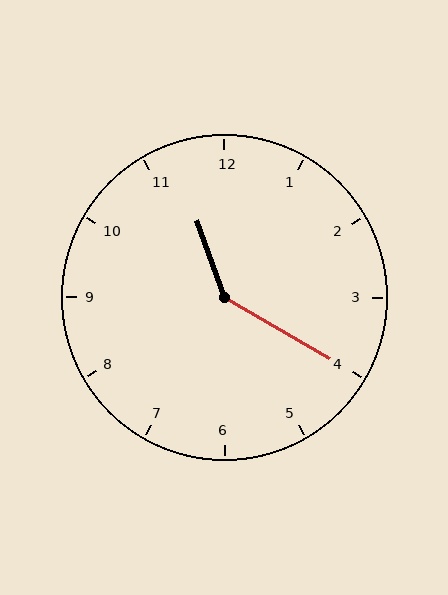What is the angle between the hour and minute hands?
Approximately 140 degrees.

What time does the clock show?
11:20.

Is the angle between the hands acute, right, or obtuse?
It is obtuse.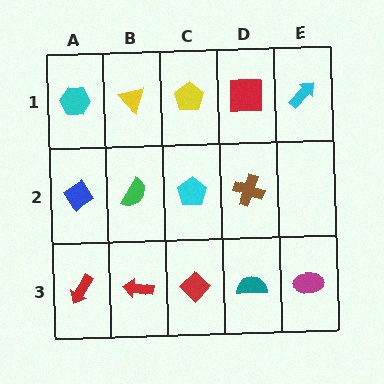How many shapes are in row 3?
5 shapes.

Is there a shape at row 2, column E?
No, that cell is empty.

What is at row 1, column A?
A cyan hexagon.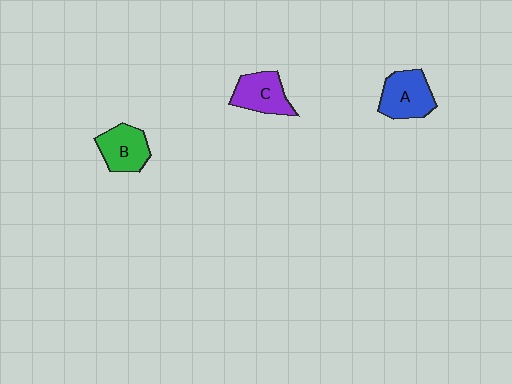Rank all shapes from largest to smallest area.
From largest to smallest: A (blue), C (purple), B (green).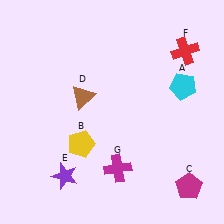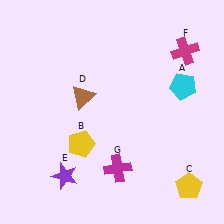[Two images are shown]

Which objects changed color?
C changed from magenta to yellow. F changed from red to magenta.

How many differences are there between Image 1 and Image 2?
There are 2 differences between the two images.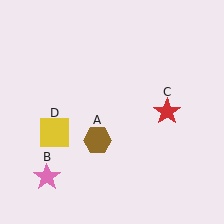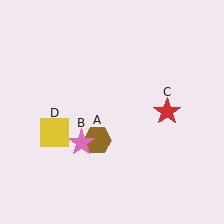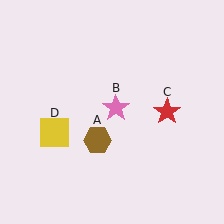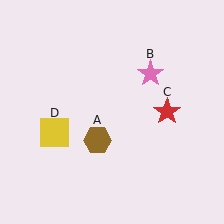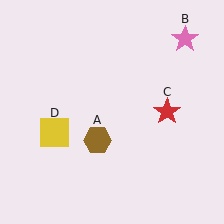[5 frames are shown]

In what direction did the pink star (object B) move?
The pink star (object B) moved up and to the right.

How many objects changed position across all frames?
1 object changed position: pink star (object B).